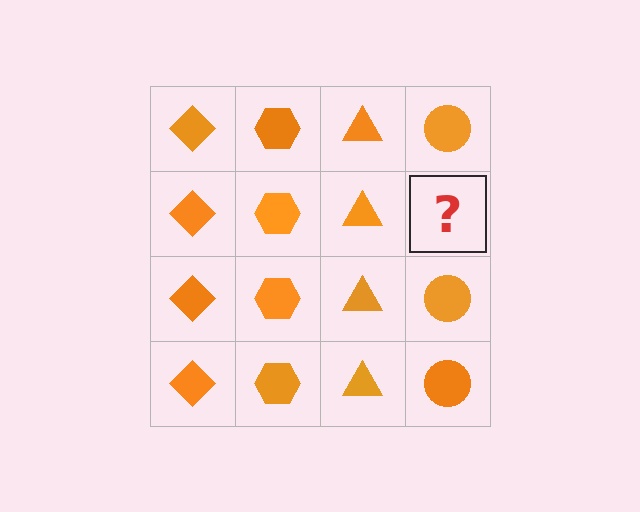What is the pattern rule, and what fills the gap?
The rule is that each column has a consistent shape. The gap should be filled with an orange circle.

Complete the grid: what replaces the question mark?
The question mark should be replaced with an orange circle.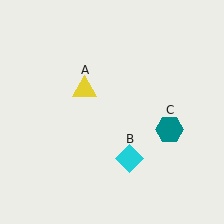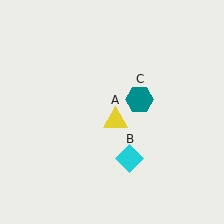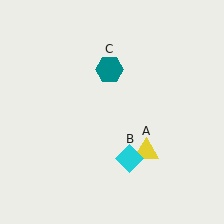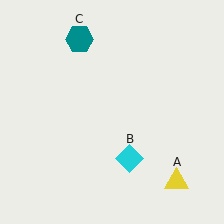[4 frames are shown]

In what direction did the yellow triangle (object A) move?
The yellow triangle (object A) moved down and to the right.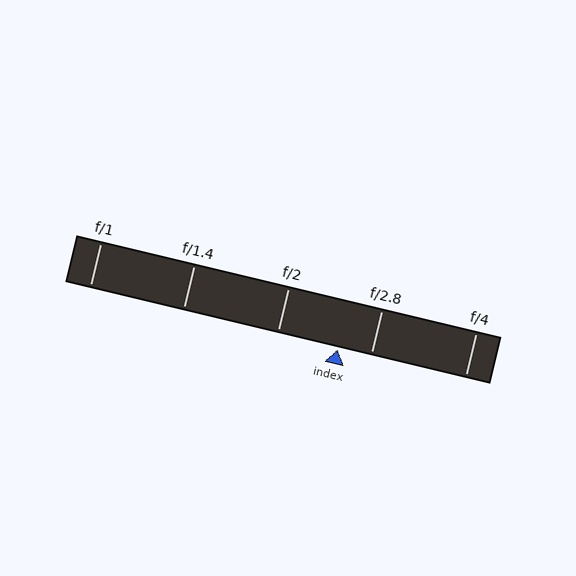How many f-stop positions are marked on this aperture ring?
There are 5 f-stop positions marked.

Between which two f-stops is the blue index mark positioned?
The index mark is between f/2 and f/2.8.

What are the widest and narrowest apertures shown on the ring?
The widest aperture shown is f/1 and the narrowest is f/4.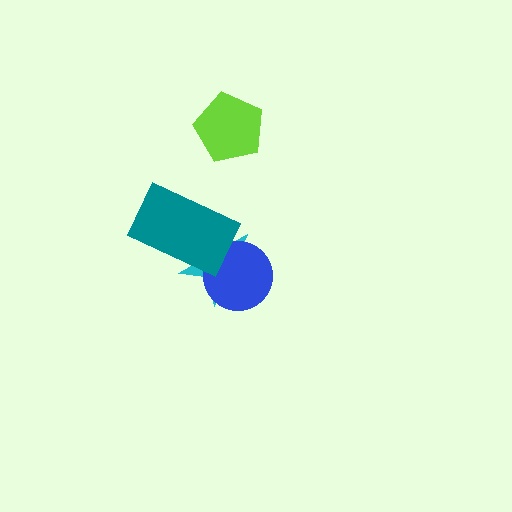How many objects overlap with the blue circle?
2 objects overlap with the blue circle.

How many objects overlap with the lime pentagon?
0 objects overlap with the lime pentagon.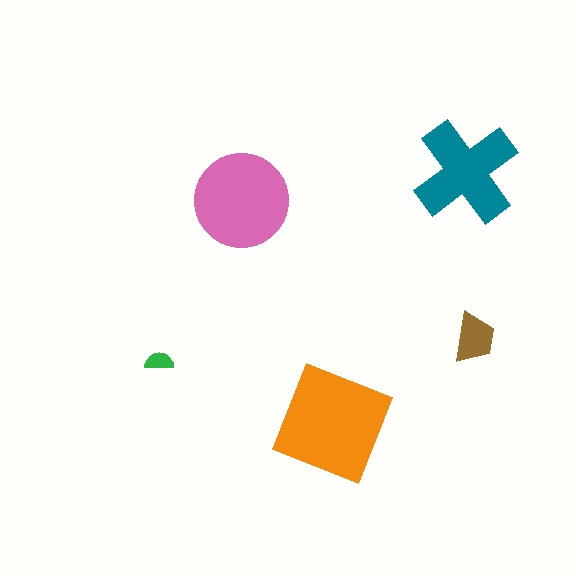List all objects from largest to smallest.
The orange square, the pink circle, the teal cross, the brown trapezoid, the green semicircle.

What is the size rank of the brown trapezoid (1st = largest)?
4th.